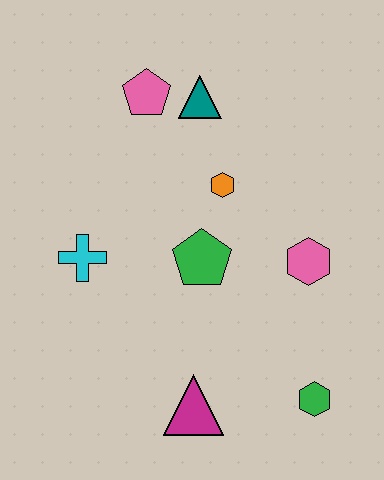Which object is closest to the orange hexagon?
The green pentagon is closest to the orange hexagon.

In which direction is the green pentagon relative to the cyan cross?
The green pentagon is to the right of the cyan cross.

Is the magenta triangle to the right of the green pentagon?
No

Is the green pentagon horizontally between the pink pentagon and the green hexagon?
Yes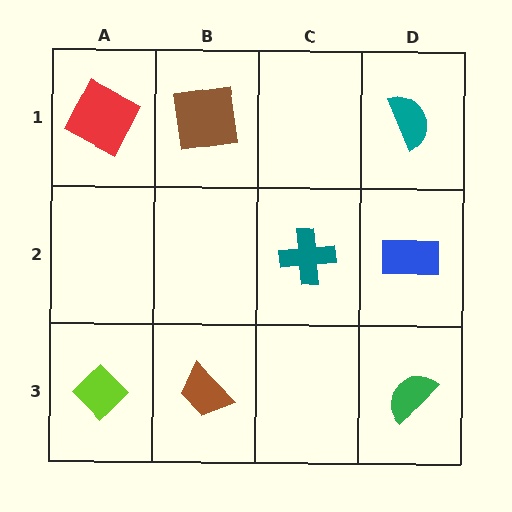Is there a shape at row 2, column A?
No, that cell is empty.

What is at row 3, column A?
A lime diamond.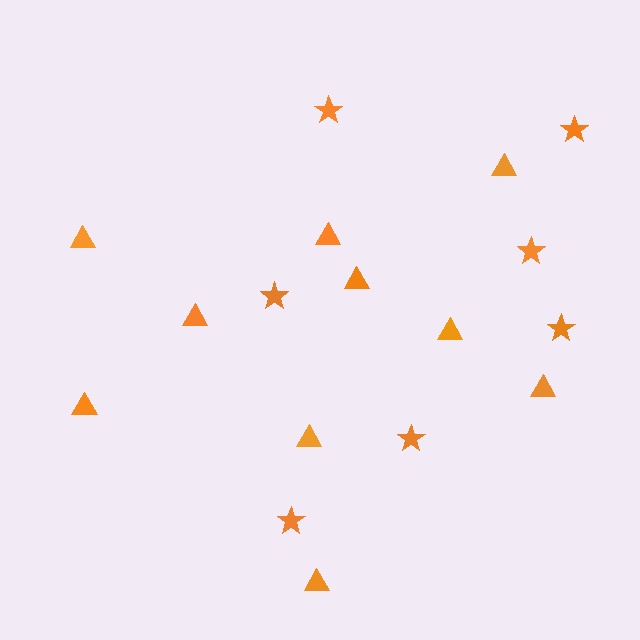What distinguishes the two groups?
There are 2 groups: one group of triangles (10) and one group of stars (7).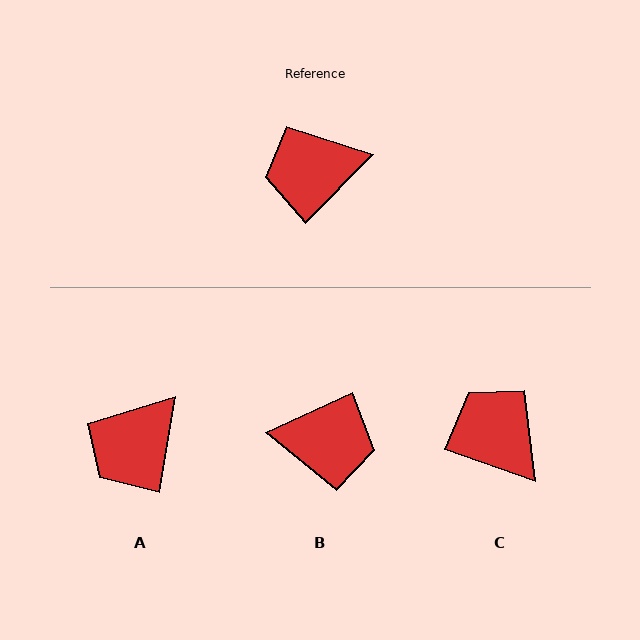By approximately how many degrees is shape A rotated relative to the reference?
Approximately 35 degrees counter-clockwise.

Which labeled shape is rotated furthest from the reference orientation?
B, about 159 degrees away.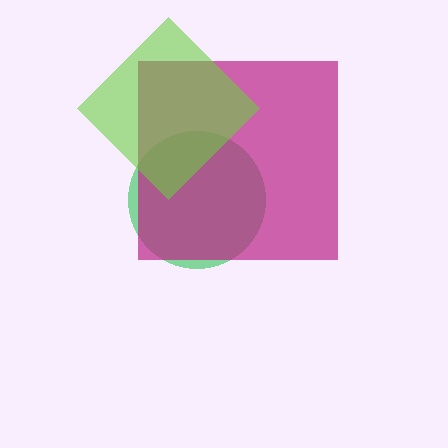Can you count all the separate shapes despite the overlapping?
Yes, there are 3 separate shapes.